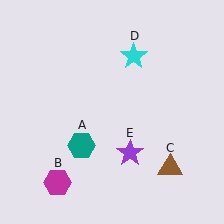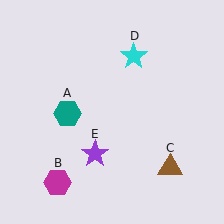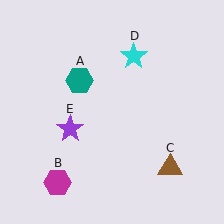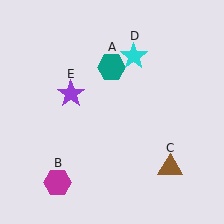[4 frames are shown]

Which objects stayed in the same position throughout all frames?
Magenta hexagon (object B) and brown triangle (object C) and cyan star (object D) remained stationary.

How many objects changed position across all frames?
2 objects changed position: teal hexagon (object A), purple star (object E).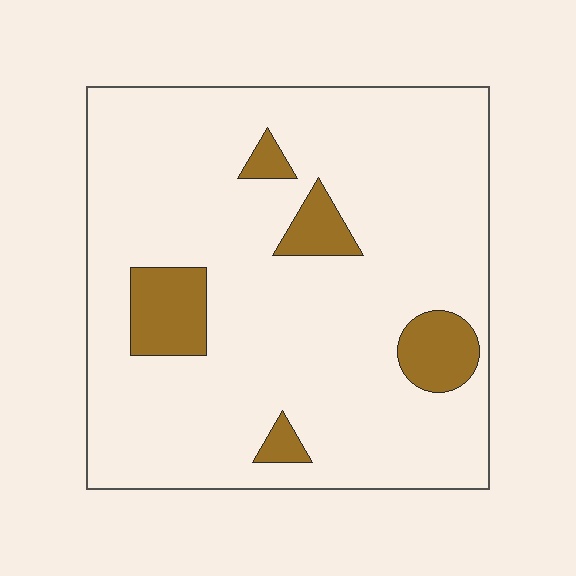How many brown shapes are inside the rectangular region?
5.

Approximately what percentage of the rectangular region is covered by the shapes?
Approximately 10%.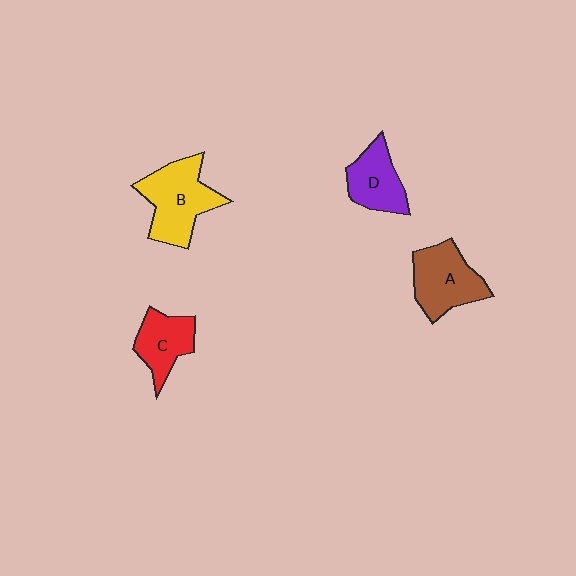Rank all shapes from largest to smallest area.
From largest to smallest: B (yellow), A (brown), D (purple), C (red).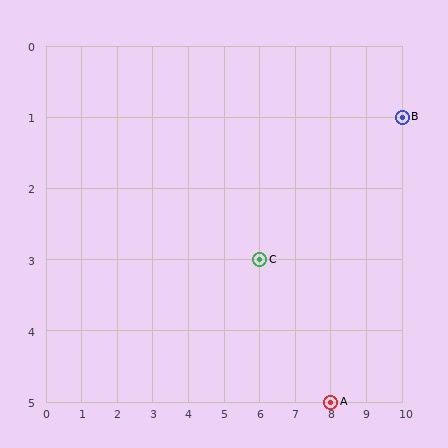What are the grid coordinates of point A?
Point A is at grid coordinates (8, 5).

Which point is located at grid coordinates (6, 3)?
Point C is at (6, 3).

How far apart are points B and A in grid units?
Points B and A are 2 columns and 4 rows apart (about 4.5 grid units diagonally).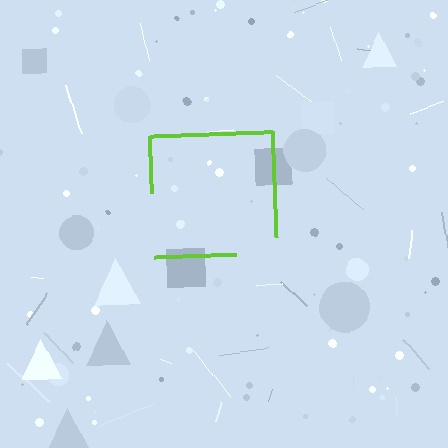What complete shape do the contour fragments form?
The contour fragments form a square.